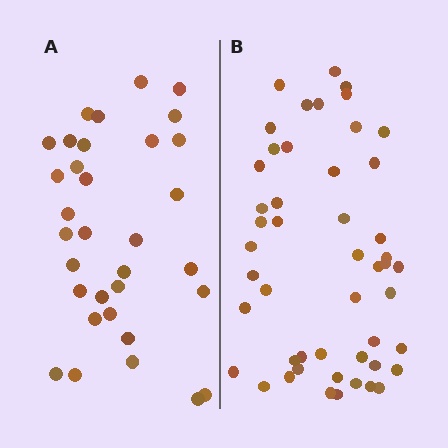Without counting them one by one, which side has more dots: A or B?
Region B (the right region) has more dots.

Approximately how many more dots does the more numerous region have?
Region B has approximately 15 more dots than region A.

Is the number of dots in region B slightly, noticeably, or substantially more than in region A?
Region B has substantially more. The ratio is roughly 1.5 to 1.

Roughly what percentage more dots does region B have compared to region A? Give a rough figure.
About 50% more.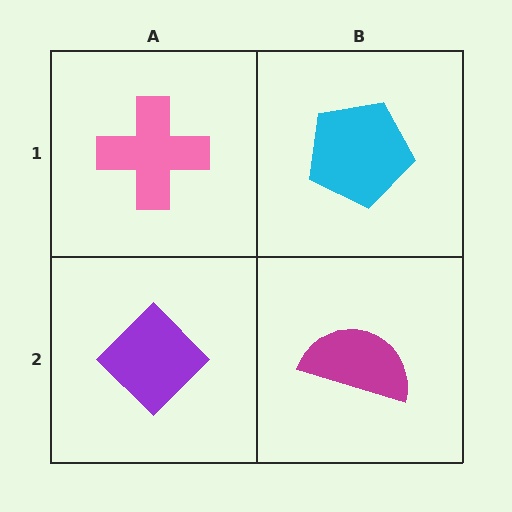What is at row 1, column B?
A cyan pentagon.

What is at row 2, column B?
A magenta semicircle.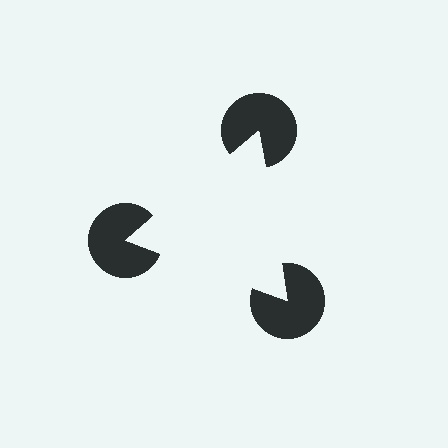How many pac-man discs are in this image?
There are 3 — one at each vertex of the illusory triangle.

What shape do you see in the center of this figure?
An illusory triangle — its edges are inferred from the aligned wedge cuts in the pac-man discs, not physically drawn.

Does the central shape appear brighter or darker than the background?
It typically appears slightly brighter than the background, even though no actual brightness change is drawn.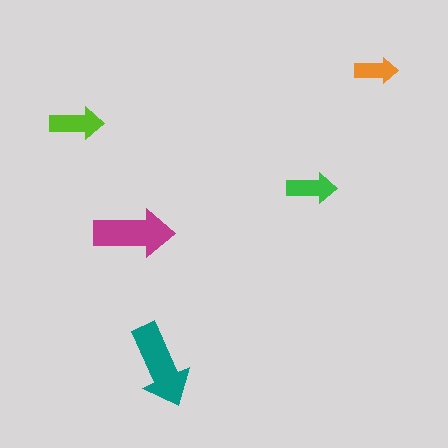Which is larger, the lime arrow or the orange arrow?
The lime one.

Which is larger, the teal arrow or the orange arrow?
The teal one.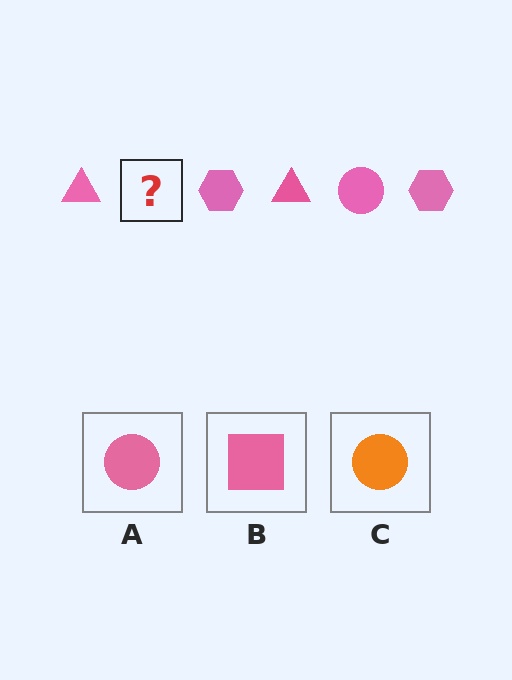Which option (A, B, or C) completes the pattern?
A.